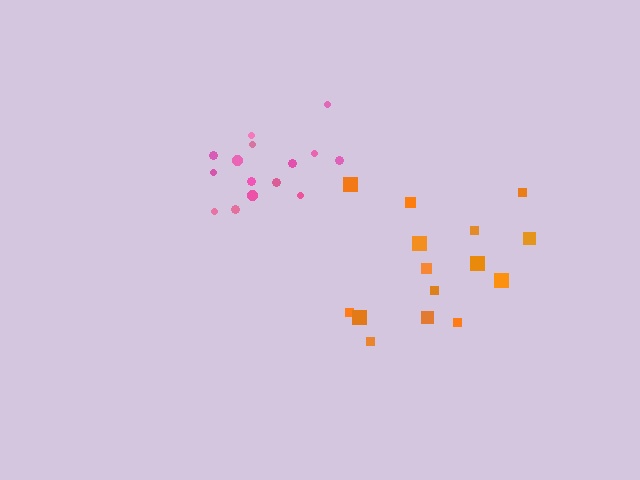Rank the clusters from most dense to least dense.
pink, orange.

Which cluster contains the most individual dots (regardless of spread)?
Orange (15).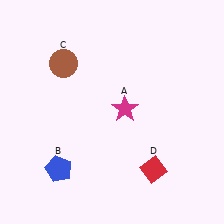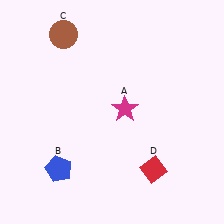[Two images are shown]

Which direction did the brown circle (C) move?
The brown circle (C) moved up.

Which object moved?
The brown circle (C) moved up.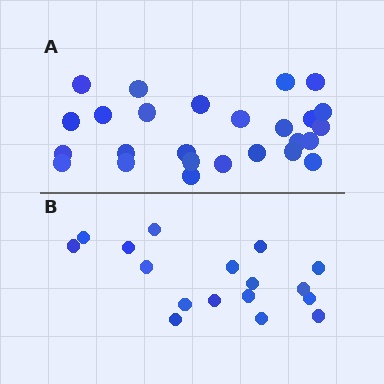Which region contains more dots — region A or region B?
Region A (the top region) has more dots.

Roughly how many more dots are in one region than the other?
Region A has roughly 8 or so more dots than region B.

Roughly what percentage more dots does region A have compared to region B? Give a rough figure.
About 55% more.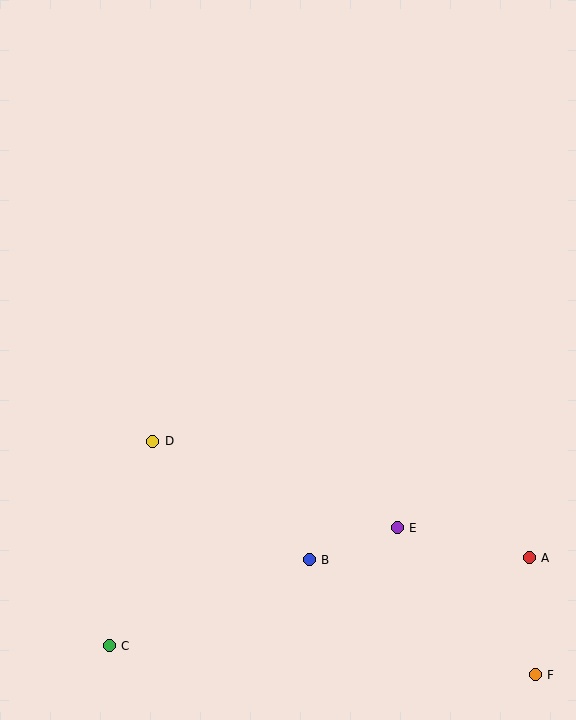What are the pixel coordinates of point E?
Point E is at (397, 528).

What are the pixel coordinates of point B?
Point B is at (309, 560).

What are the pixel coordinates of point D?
Point D is at (153, 441).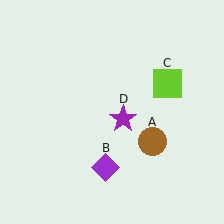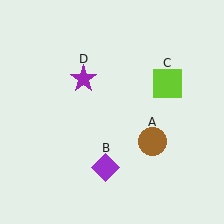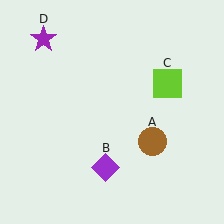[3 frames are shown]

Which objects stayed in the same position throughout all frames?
Brown circle (object A) and purple diamond (object B) and lime square (object C) remained stationary.